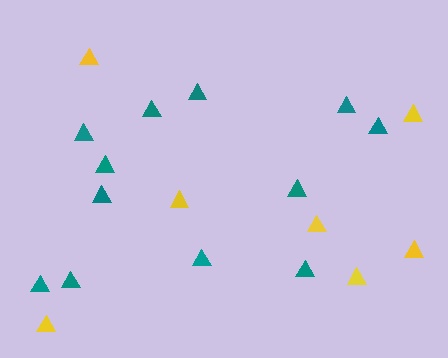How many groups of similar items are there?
There are 2 groups: one group of yellow triangles (7) and one group of teal triangles (12).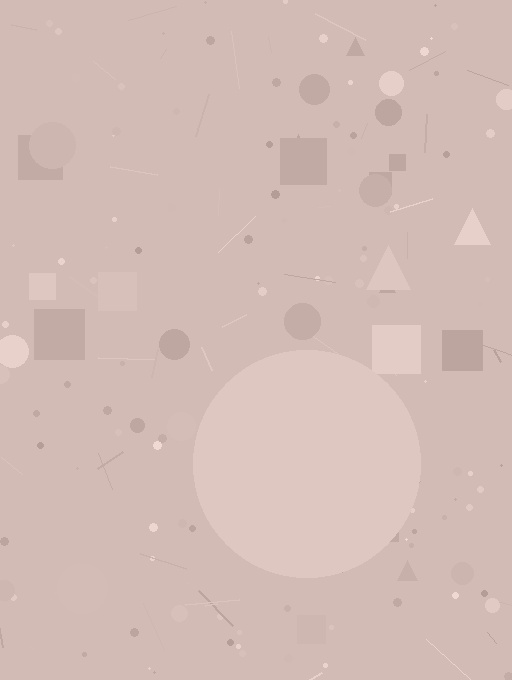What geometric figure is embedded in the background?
A circle is embedded in the background.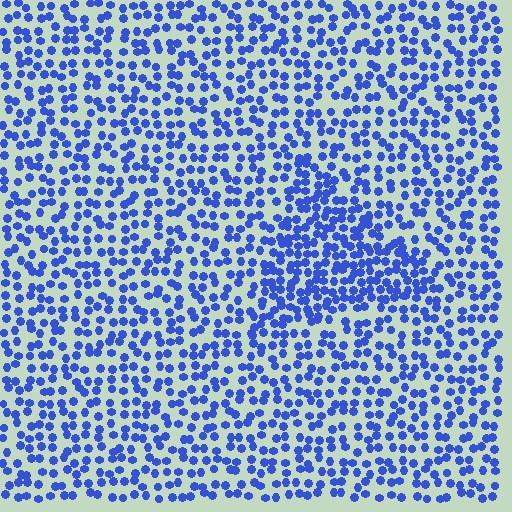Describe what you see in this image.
The image contains small blue elements arranged at two different densities. A triangle-shaped region is visible where the elements are more densely packed than the surrounding area.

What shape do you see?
I see a triangle.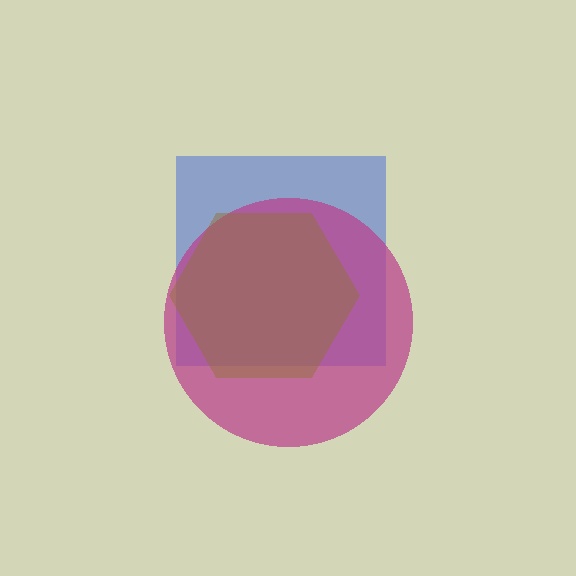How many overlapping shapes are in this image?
There are 3 overlapping shapes in the image.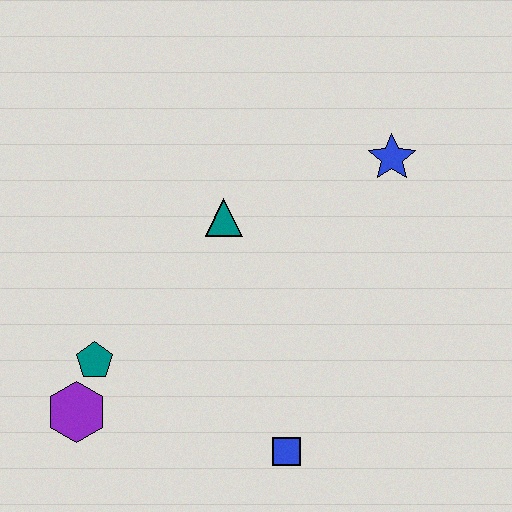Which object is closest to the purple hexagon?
The teal pentagon is closest to the purple hexagon.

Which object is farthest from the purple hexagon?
The blue star is farthest from the purple hexagon.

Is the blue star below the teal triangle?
No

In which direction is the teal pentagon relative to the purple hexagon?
The teal pentagon is above the purple hexagon.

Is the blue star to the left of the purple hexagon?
No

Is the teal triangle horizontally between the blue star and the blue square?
No